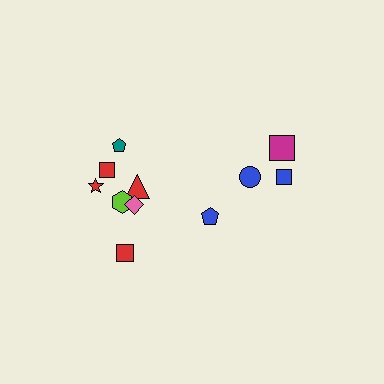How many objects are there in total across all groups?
There are 11 objects.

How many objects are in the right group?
There are 4 objects.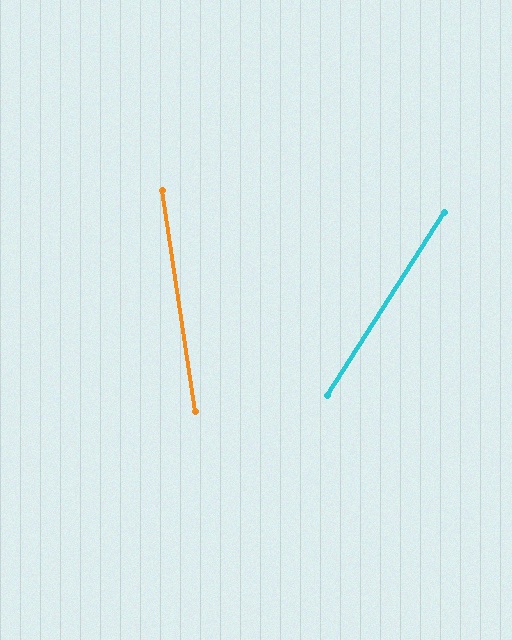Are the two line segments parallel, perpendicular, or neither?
Neither parallel nor perpendicular — they differ by about 41°.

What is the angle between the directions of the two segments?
Approximately 41 degrees.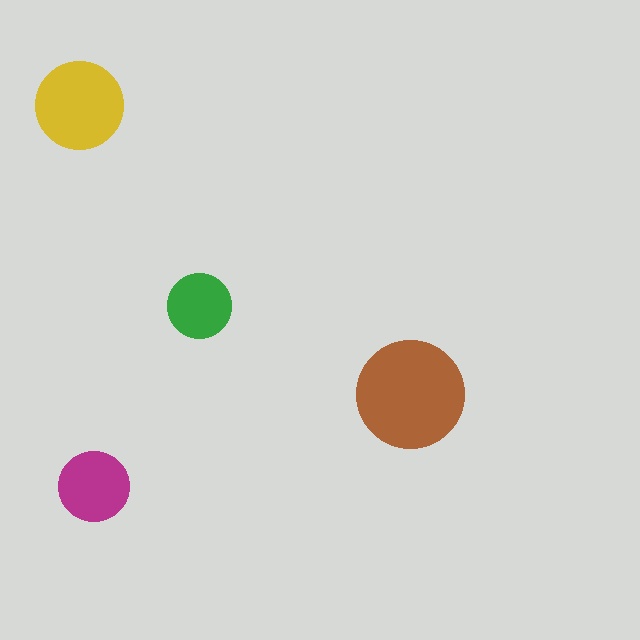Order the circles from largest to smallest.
the brown one, the yellow one, the magenta one, the green one.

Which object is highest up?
The yellow circle is topmost.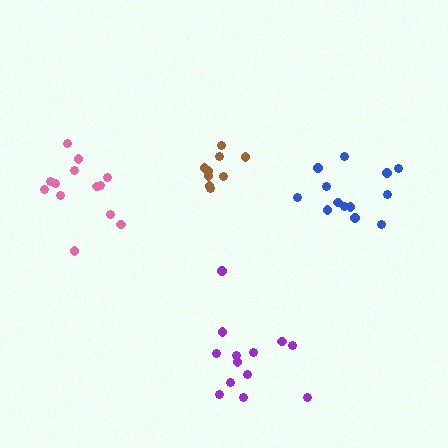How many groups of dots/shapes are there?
There are 4 groups.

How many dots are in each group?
Group 1: 9 dots, Group 2: 13 dots, Group 3: 13 dots, Group 4: 13 dots (48 total).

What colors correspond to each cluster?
The clusters are colored: brown, pink, purple, blue.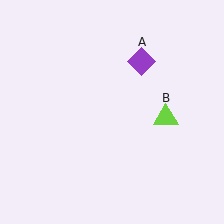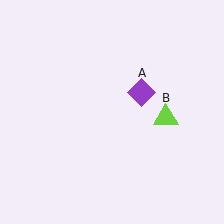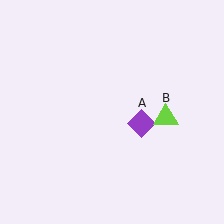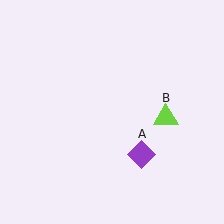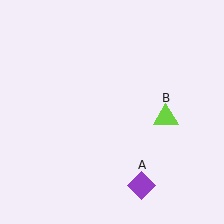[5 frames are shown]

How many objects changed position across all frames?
1 object changed position: purple diamond (object A).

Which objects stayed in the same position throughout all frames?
Lime triangle (object B) remained stationary.